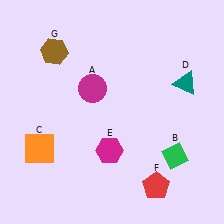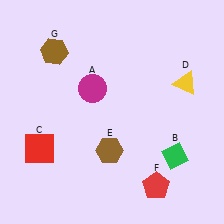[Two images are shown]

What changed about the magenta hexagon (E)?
In Image 1, E is magenta. In Image 2, it changed to brown.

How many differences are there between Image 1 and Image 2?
There are 3 differences between the two images.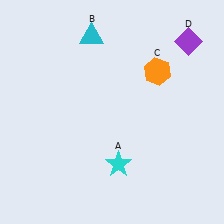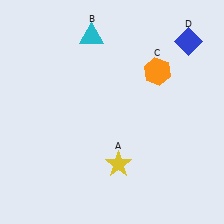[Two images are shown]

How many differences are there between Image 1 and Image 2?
There are 2 differences between the two images.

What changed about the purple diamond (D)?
In Image 1, D is purple. In Image 2, it changed to blue.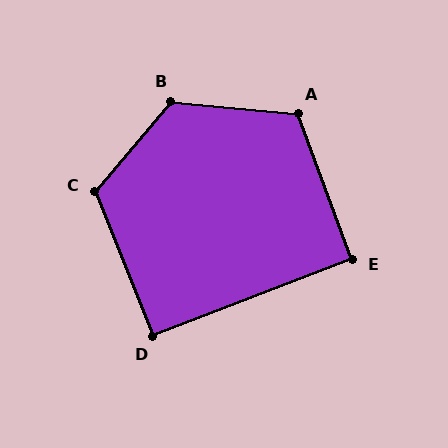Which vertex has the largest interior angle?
B, at approximately 125 degrees.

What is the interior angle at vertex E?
Approximately 91 degrees (approximately right).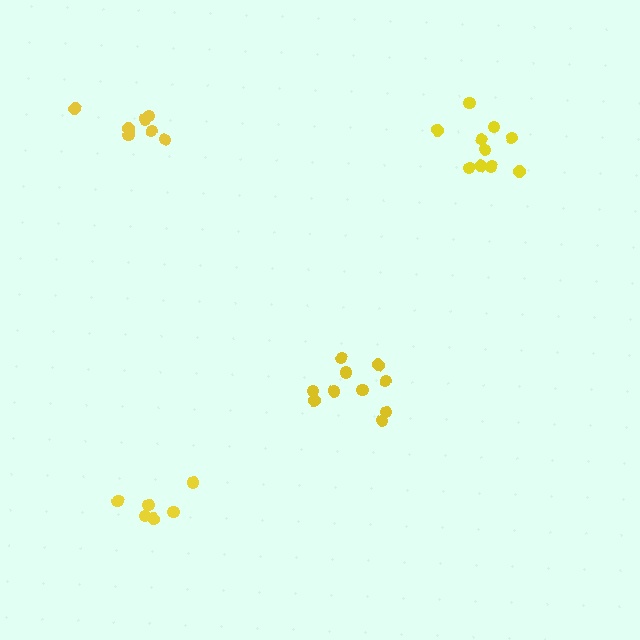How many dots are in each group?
Group 1: 10 dots, Group 2: 6 dots, Group 3: 10 dots, Group 4: 7 dots (33 total).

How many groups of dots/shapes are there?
There are 4 groups.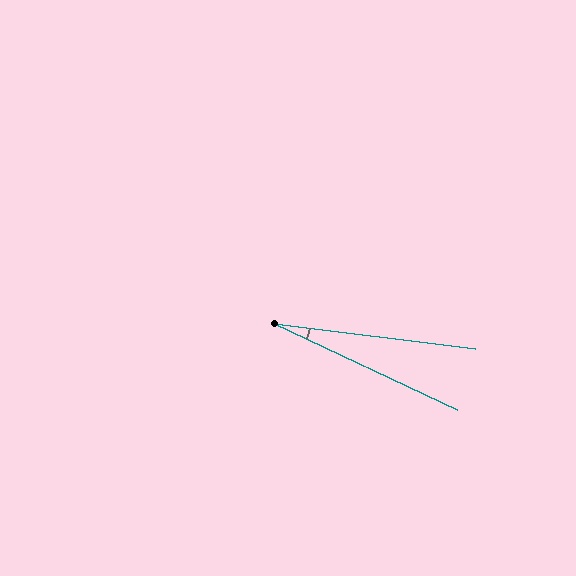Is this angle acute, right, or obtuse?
It is acute.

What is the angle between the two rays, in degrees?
Approximately 18 degrees.